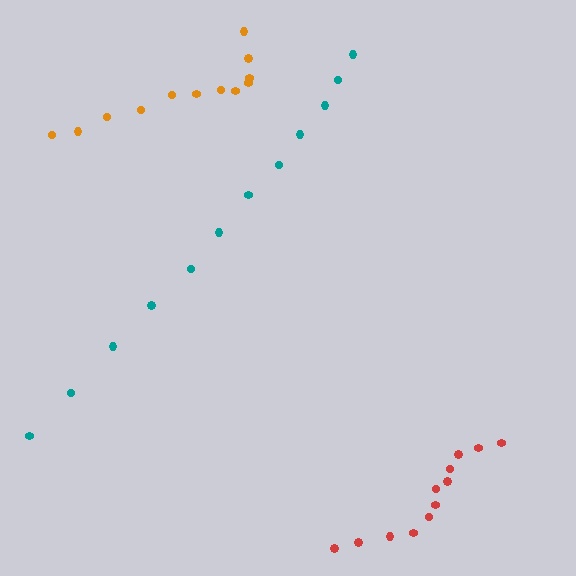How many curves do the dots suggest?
There are 3 distinct paths.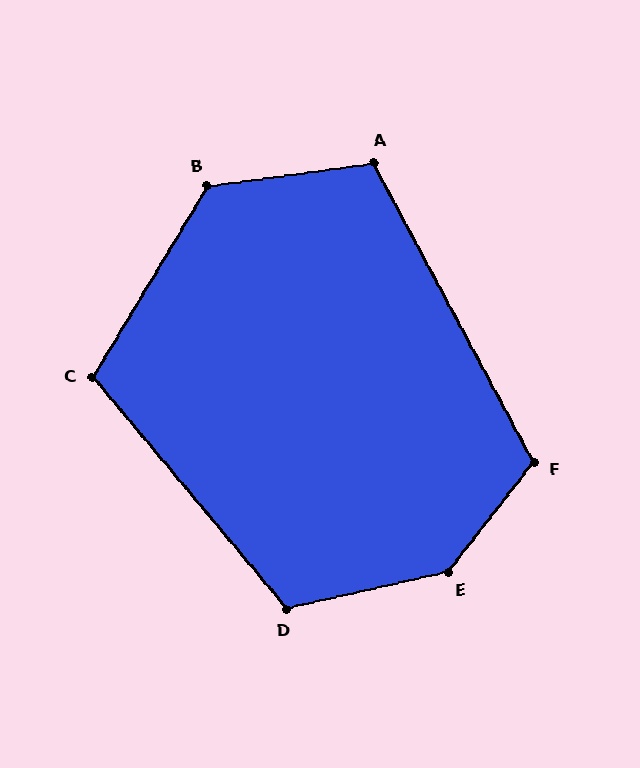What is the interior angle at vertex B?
Approximately 129 degrees (obtuse).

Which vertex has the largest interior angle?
E, at approximately 141 degrees.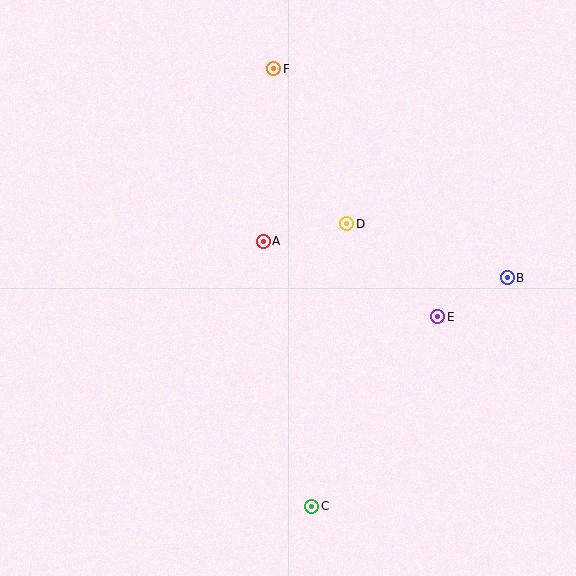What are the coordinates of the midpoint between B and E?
The midpoint between B and E is at (473, 297).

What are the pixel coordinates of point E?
Point E is at (438, 317).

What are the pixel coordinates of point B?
Point B is at (507, 278).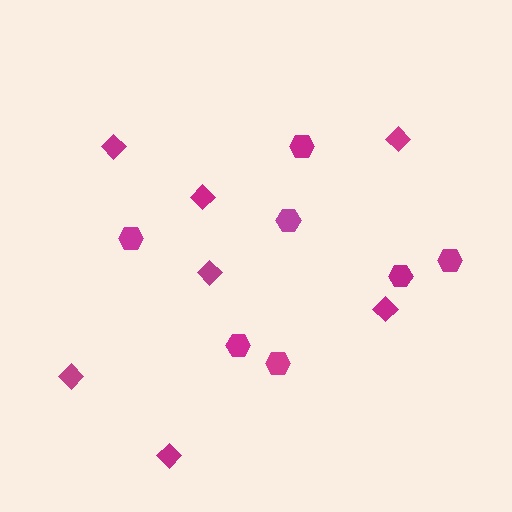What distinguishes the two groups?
There are 2 groups: one group of diamonds (7) and one group of hexagons (7).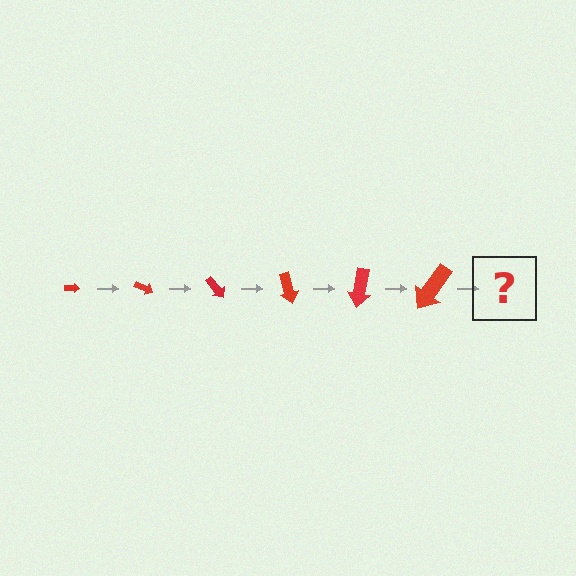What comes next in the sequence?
The next element should be an arrow, larger than the previous one and rotated 150 degrees from the start.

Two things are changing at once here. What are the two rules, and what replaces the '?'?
The two rules are that the arrow grows larger each step and it rotates 25 degrees each step. The '?' should be an arrow, larger than the previous one and rotated 150 degrees from the start.